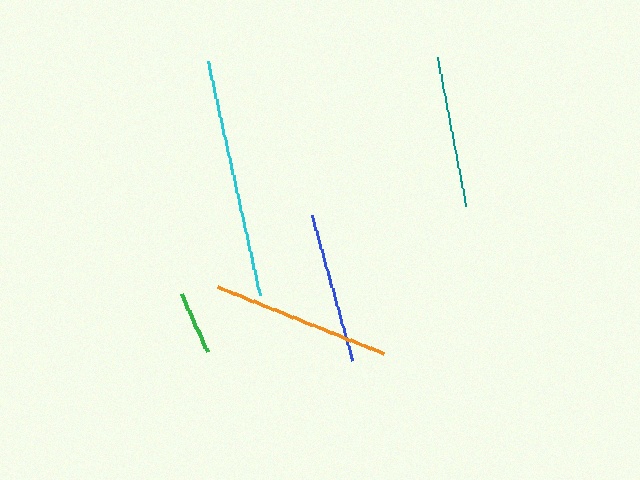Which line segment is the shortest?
The green line is the shortest at approximately 64 pixels.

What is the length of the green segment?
The green segment is approximately 64 pixels long.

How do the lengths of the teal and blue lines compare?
The teal and blue lines are approximately the same length.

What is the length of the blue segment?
The blue segment is approximately 151 pixels long.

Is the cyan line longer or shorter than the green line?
The cyan line is longer than the green line.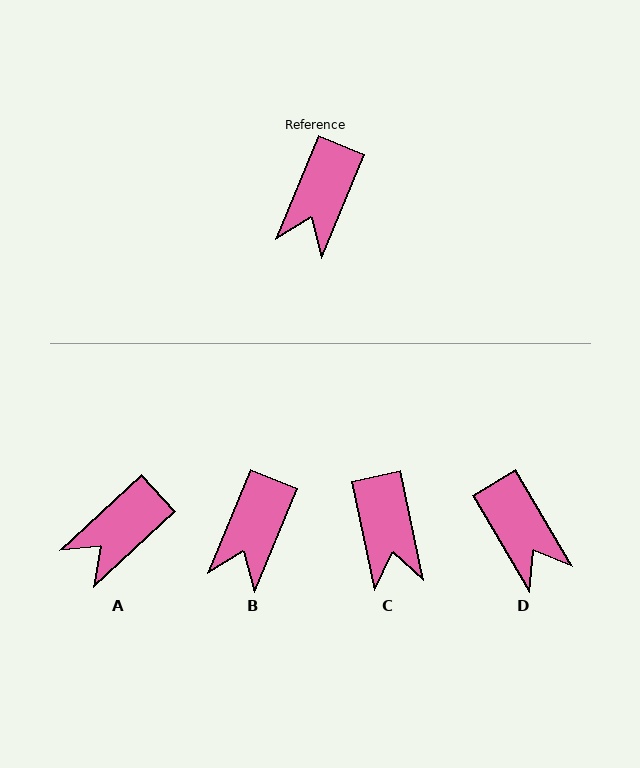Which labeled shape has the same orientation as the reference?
B.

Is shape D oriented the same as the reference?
No, it is off by about 53 degrees.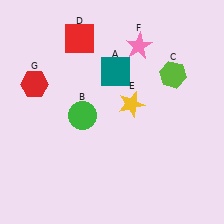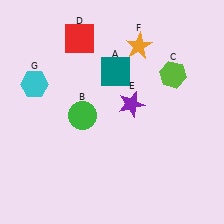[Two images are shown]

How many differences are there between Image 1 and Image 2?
There are 3 differences between the two images.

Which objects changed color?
E changed from yellow to purple. F changed from pink to orange. G changed from red to cyan.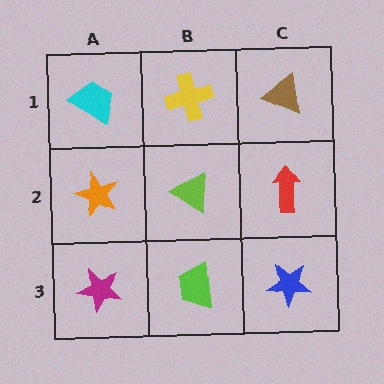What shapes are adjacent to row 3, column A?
An orange star (row 2, column A), a lime trapezoid (row 3, column B).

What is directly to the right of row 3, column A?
A lime trapezoid.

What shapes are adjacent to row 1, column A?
An orange star (row 2, column A), a yellow cross (row 1, column B).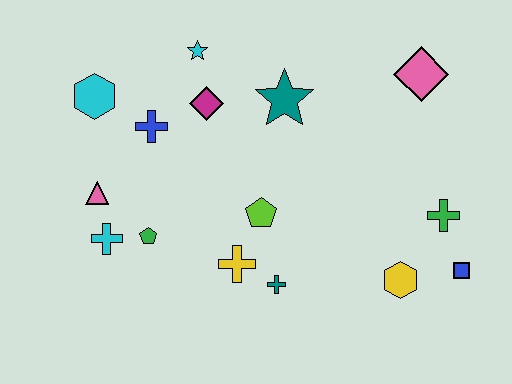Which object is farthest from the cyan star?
The blue square is farthest from the cyan star.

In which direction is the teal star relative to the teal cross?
The teal star is above the teal cross.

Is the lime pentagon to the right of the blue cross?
Yes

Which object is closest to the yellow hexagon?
The blue square is closest to the yellow hexagon.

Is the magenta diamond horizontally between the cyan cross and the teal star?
Yes